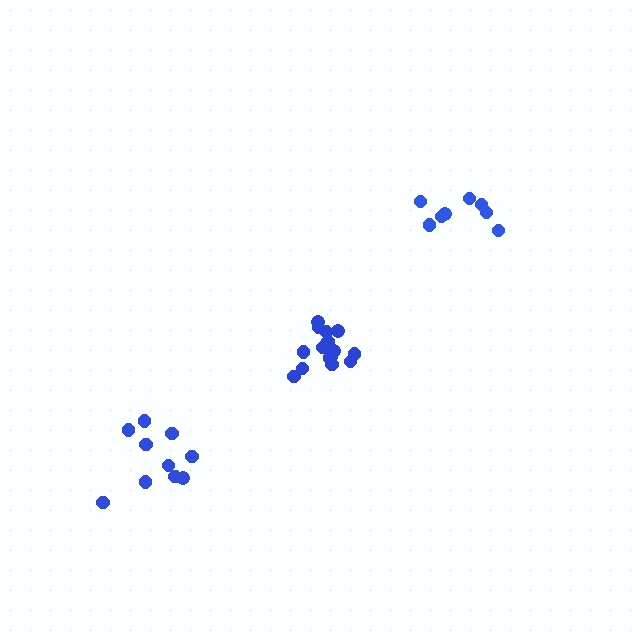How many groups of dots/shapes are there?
There are 3 groups.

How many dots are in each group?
Group 1: 15 dots, Group 2: 10 dots, Group 3: 9 dots (34 total).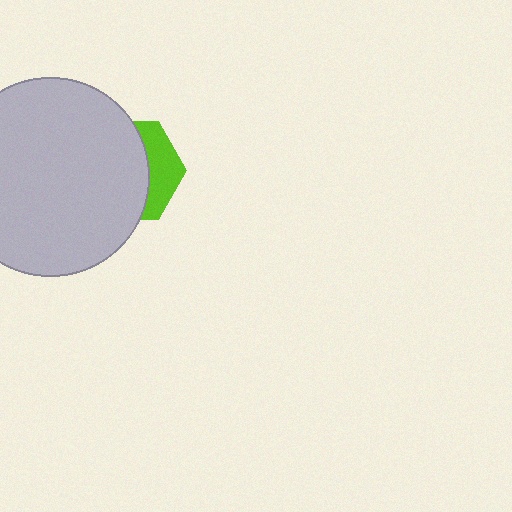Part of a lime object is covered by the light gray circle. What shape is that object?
It is a hexagon.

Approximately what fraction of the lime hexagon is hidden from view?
Roughly 68% of the lime hexagon is hidden behind the light gray circle.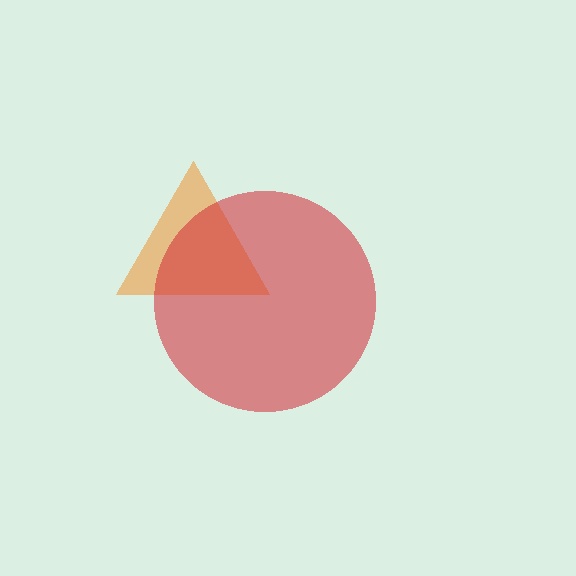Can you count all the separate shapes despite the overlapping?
Yes, there are 2 separate shapes.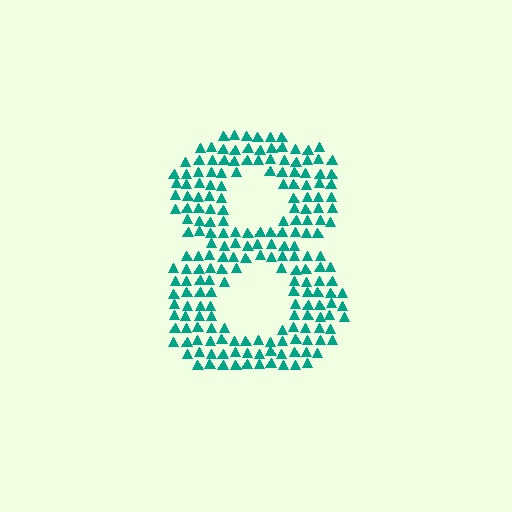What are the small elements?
The small elements are triangles.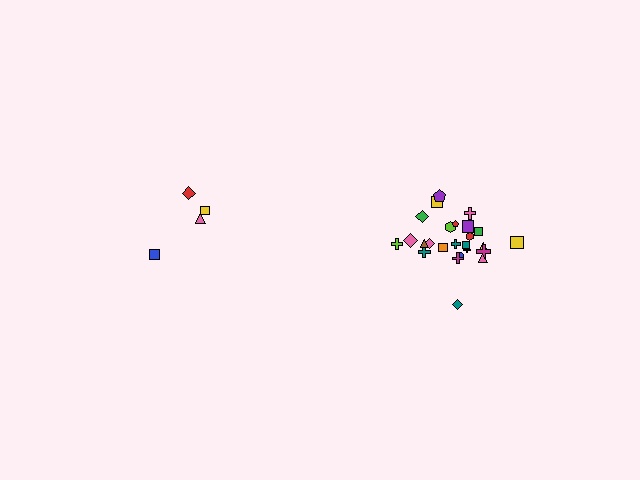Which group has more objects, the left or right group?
The right group.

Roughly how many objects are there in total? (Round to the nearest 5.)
Roughly 30 objects in total.